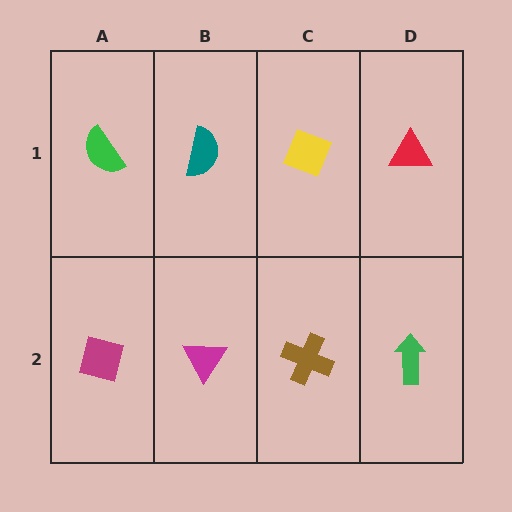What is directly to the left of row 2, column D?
A brown cross.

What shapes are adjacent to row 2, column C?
A yellow diamond (row 1, column C), a magenta triangle (row 2, column B), a green arrow (row 2, column D).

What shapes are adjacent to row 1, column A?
A magenta square (row 2, column A), a teal semicircle (row 1, column B).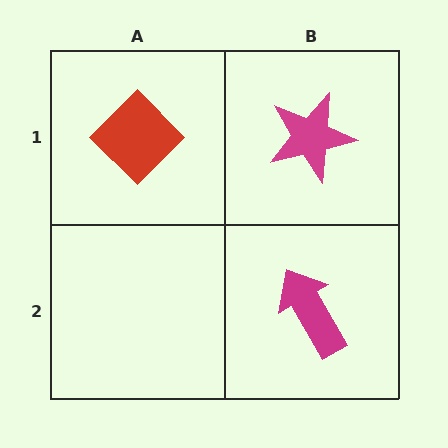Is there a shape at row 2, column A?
No, that cell is empty.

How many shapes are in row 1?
2 shapes.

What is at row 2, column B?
A magenta arrow.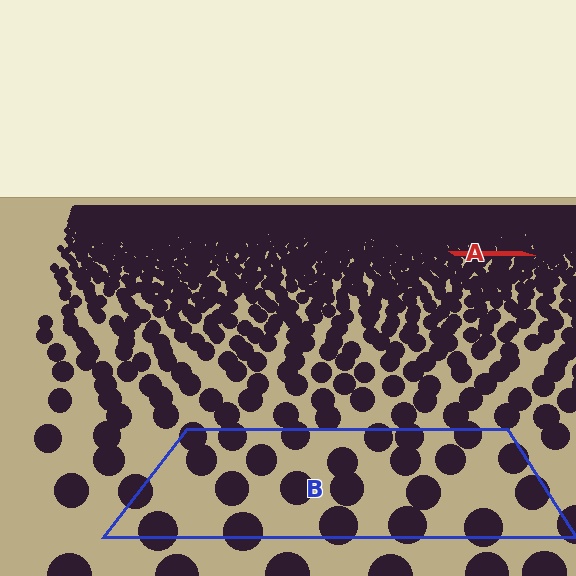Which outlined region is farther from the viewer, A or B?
Region A is farther from the viewer — the texture elements inside it appear smaller and more densely packed.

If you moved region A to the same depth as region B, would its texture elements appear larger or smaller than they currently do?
They would appear larger. At a closer depth, the same texture elements are projected at a bigger on-screen size.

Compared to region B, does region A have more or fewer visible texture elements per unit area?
Region A has more texture elements per unit area — they are packed more densely because it is farther away.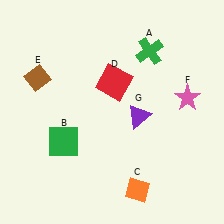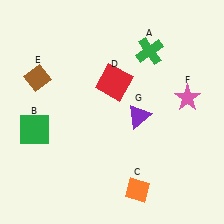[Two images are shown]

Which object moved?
The green square (B) moved left.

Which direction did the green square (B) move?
The green square (B) moved left.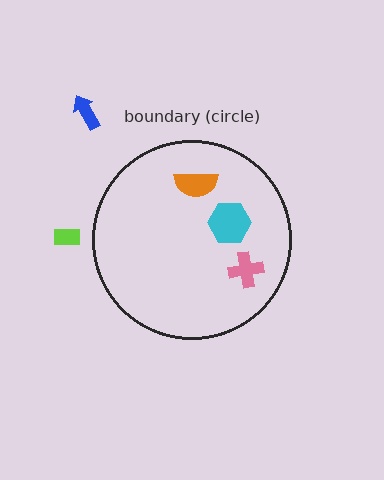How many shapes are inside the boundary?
3 inside, 2 outside.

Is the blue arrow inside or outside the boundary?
Outside.